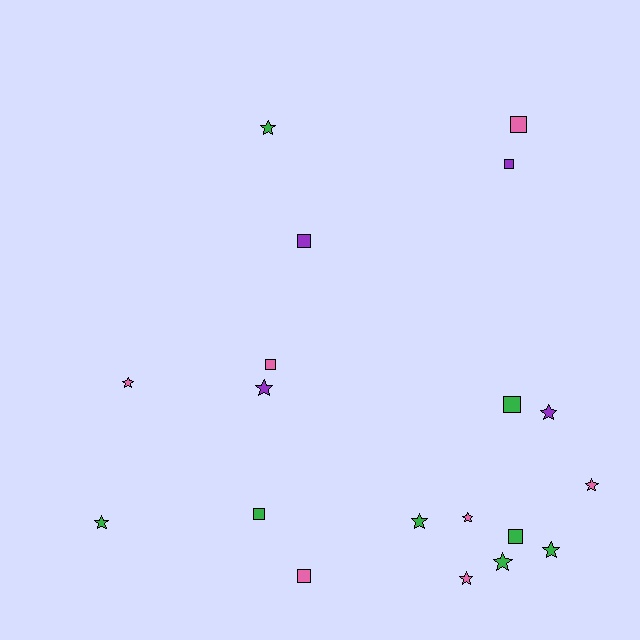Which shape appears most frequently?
Star, with 11 objects.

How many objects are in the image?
There are 19 objects.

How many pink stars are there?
There are 4 pink stars.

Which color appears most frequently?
Green, with 8 objects.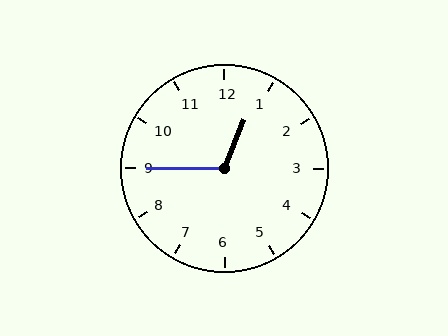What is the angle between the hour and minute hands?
Approximately 112 degrees.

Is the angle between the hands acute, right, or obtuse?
It is obtuse.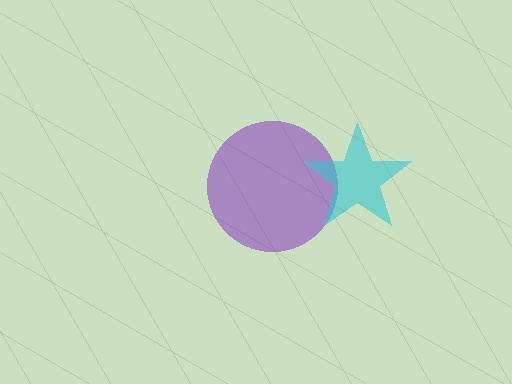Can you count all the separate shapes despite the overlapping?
Yes, there are 2 separate shapes.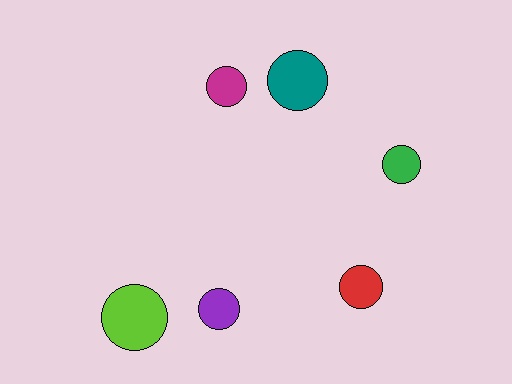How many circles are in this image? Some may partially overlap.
There are 6 circles.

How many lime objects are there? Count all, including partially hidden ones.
There is 1 lime object.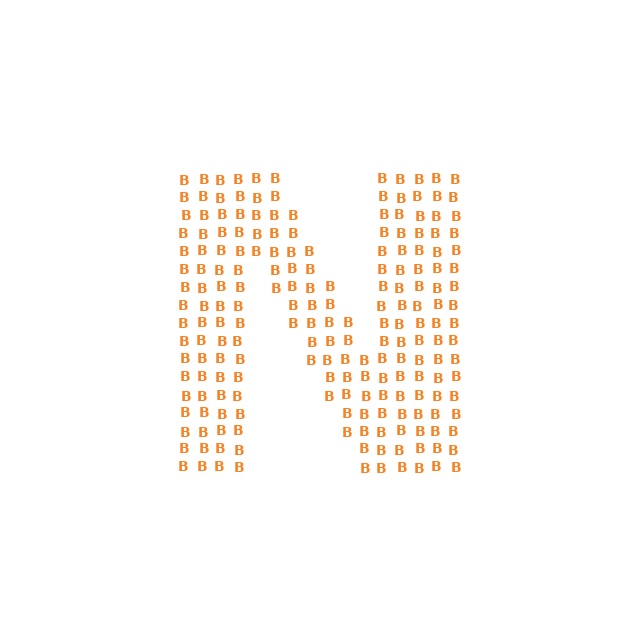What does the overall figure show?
The overall figure shows the letter N.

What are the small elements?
The small elements are letter B's.